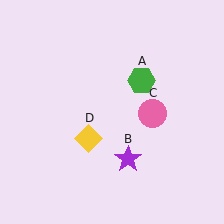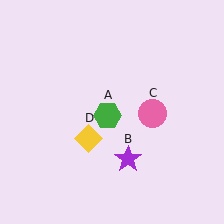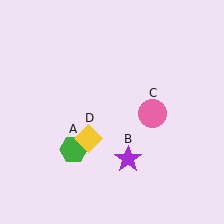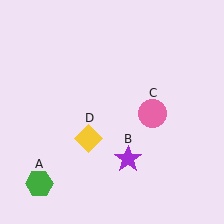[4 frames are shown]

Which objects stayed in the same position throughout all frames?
Purple star (object B) and pink circle (object C) and yellow diamond (object D) remained stationary.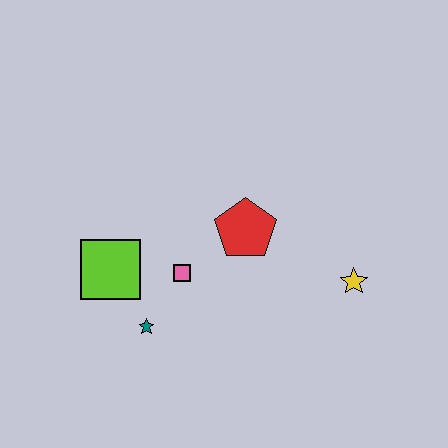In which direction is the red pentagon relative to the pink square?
The red pentagon is to the right of the pink square.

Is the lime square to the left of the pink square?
Yes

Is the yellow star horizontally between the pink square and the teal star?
No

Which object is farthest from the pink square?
The yellow star is farthest from the pink square.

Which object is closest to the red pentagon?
The pink square is closest to the red pentagon.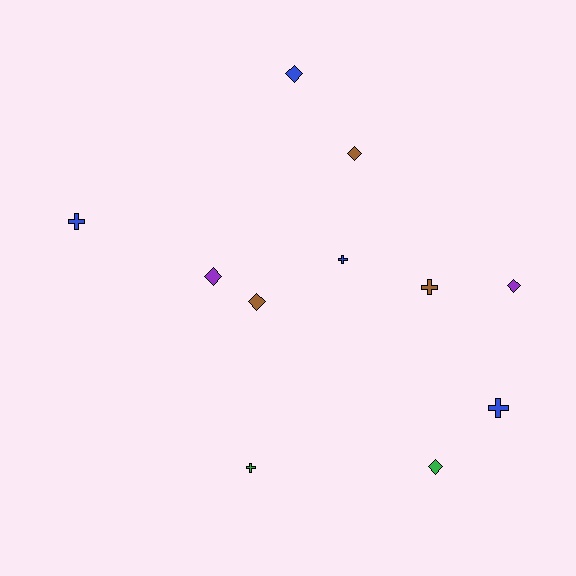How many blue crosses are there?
There are 3 blue crosses.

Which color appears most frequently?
Blue, with 4 objects.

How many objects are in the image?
There are 11 objects.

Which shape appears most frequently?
Diamond, with 6 objects.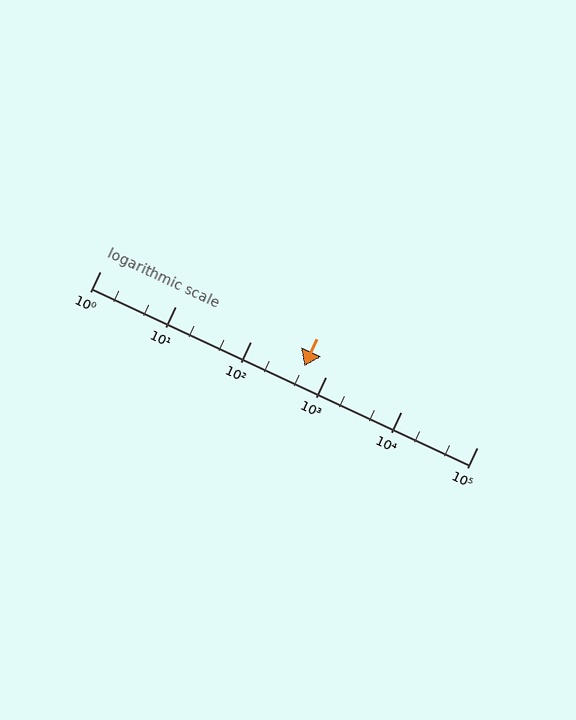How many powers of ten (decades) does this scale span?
The scale spans 5 decades, from 1 to 100000.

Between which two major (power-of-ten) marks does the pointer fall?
The pointer is between 100 and 1000.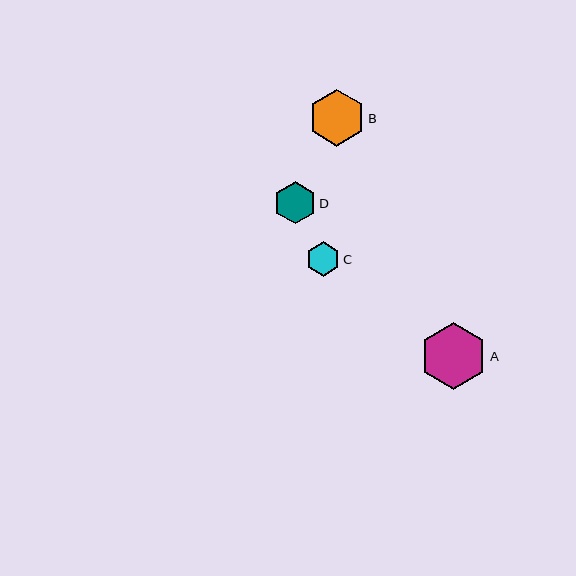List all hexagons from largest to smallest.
From largest to smallest: A, B, D, C.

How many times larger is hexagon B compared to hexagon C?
Hexagon B is approximately 1.6 times the size of hexagon C.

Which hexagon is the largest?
Hexagon A is the largest with a size of approximately 67 pixels.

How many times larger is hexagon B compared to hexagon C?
Hexagon B is approximately 1.6 times the size of hexagon C.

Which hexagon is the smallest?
Hexagon C is the smallest with a size of approximately 34 pixels.